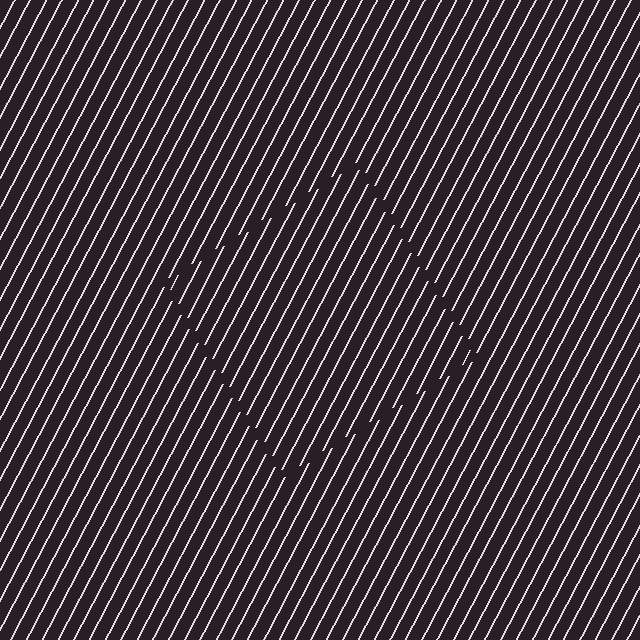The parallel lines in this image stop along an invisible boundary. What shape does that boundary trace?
An illusory square. The interior of the shape contains the same grating, shifted by half a period — the contour is defined by the phase discontinuity where line-ends from the inner and outer gratings abut.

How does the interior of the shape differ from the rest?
The interior of the shape contains the same grating, shifted by half a period — the contour is defined by the phase discontinuity where line-ends from the inner and outer gratings abut.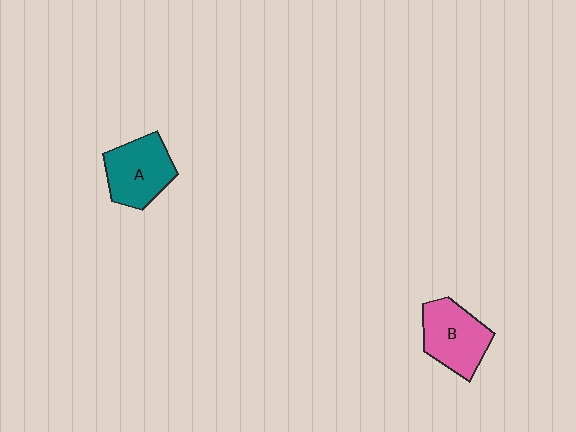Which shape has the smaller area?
Shape B (pink).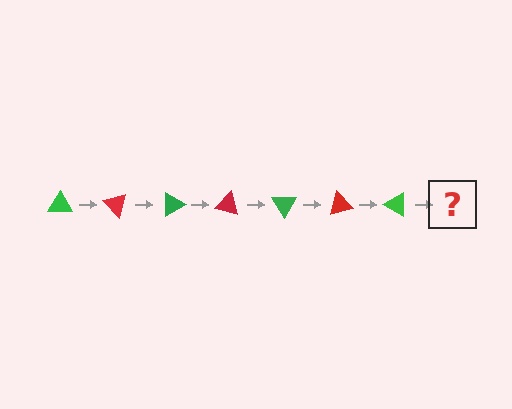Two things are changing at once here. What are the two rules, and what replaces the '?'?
The two rules are that it rotates 45 degrees each step and the color cycles through green and red. The '?' should be a red triangle, rotated 315 degrees from the start.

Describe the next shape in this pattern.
It should be a red triangle, rotated 315 degrees from the start.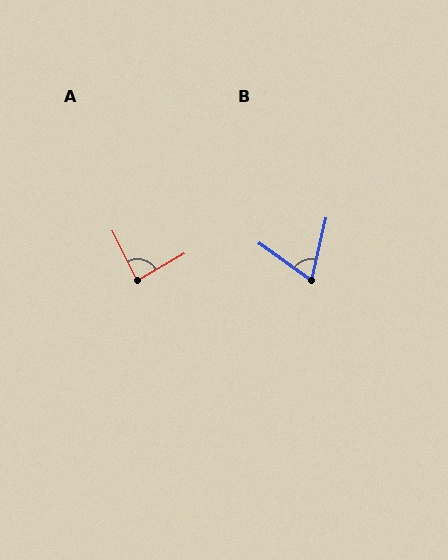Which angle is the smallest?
B, at approximately 67 degrees.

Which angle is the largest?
A, at approximately 86 degrees.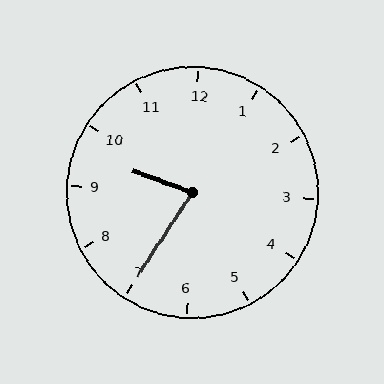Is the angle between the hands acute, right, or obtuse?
It is acute.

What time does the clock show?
9:35.